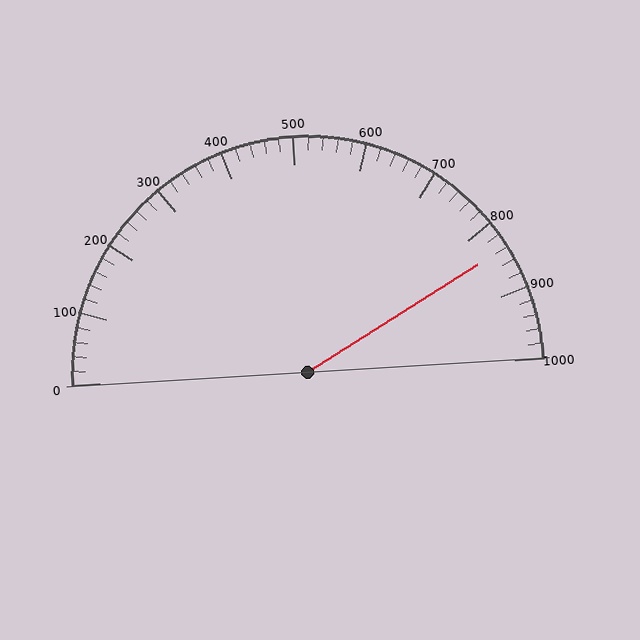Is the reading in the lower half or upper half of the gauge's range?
The reading is in the upper half of the range (0 to 1000).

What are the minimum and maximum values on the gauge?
The gauge ranges from 0 to 1000.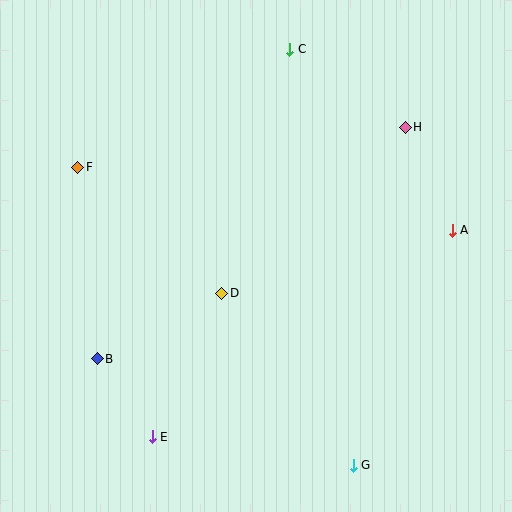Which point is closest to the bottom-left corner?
Point E is closest to the bottom-left corner.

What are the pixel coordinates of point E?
Point E is at (152, 437).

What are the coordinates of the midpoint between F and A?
The midpoint between F and A is at (265, 199).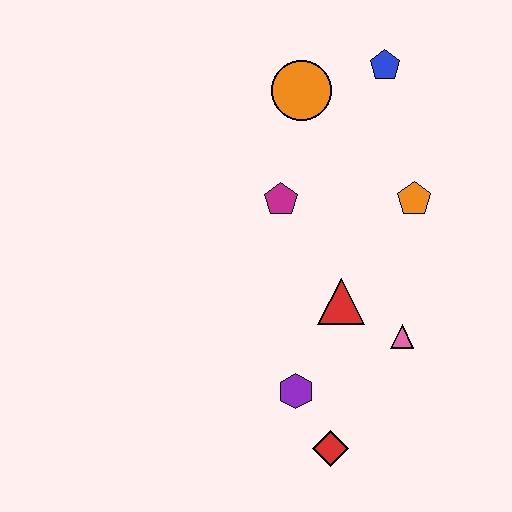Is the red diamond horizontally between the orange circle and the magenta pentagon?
No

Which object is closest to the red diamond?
The purple hexagon is closest to the red diamond.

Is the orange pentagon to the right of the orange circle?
Yes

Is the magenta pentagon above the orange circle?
No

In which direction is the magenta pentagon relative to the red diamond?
The magenta pentagon is above the red diamond.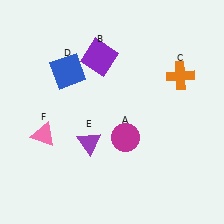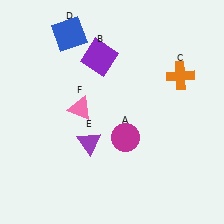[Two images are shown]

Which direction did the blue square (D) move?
The blue square (D) moved up.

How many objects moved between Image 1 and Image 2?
2 objects moved between the two images.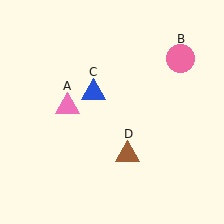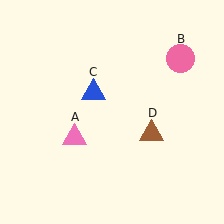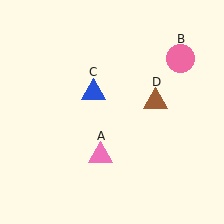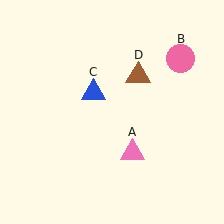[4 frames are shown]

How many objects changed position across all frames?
2 objects changed position: pink triangle (object A), brown triangle (object D).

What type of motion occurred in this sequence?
The pink triangle (object A), brown triangle (object D) rotated counterclockwise around the center of the scene.